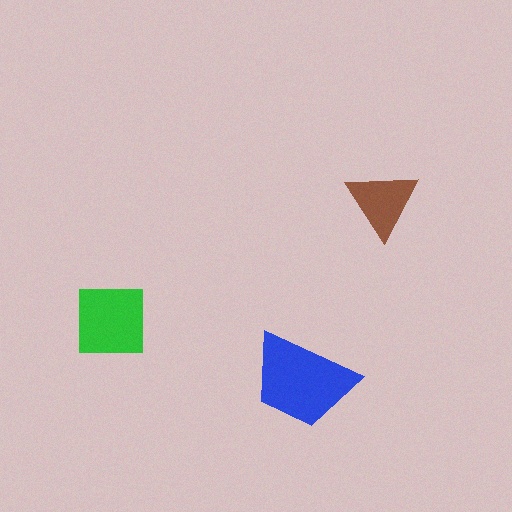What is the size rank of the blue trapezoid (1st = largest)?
1st.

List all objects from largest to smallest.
The blue trapezoid, the green square, the brown triangle.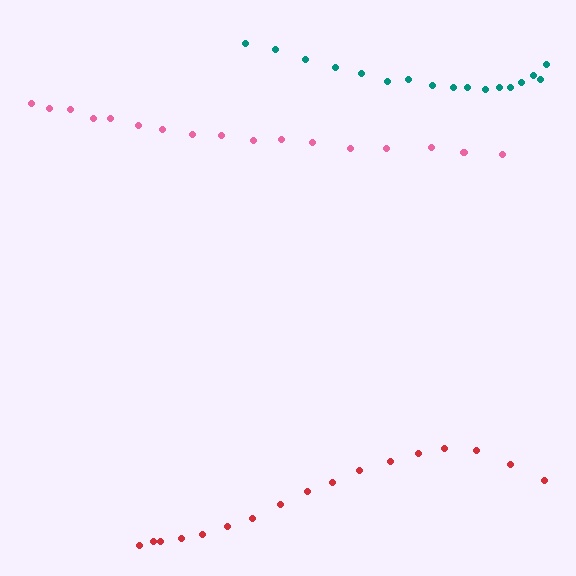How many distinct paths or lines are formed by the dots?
There are 3 distinct paths.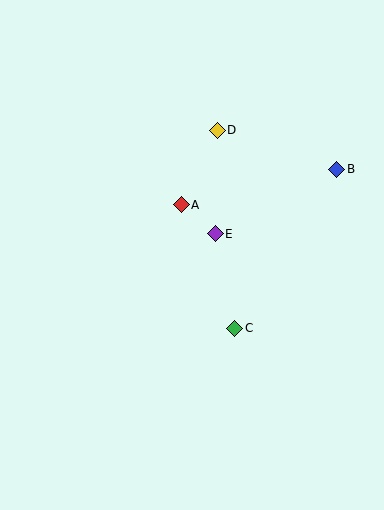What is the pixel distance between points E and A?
The distance between E and A is 45 pixels.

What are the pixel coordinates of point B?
Point B is at (337, 169).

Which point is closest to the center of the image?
Point E at (215, 234) is closest to the center.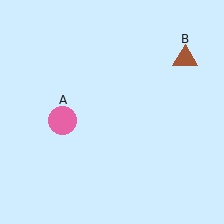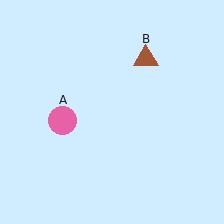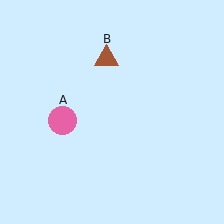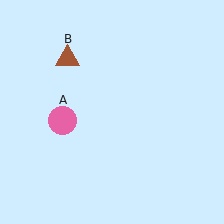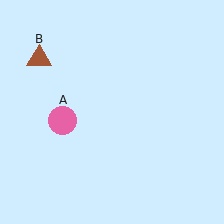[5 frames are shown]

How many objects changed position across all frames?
1 object changed position: brown triangle (object B).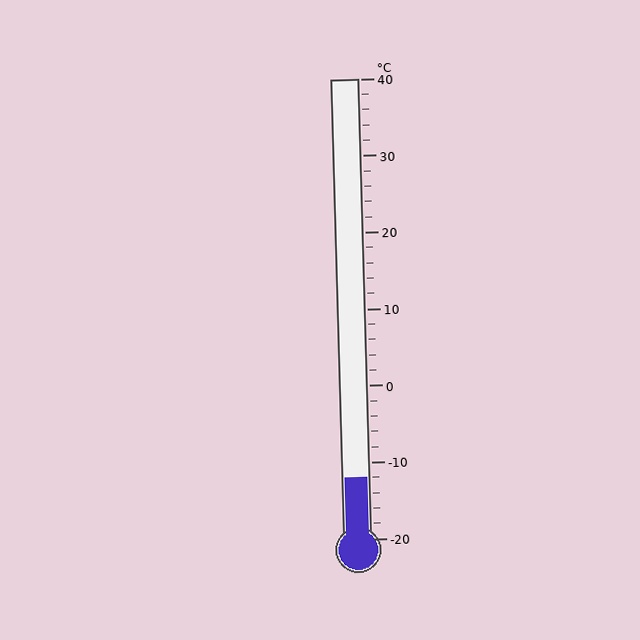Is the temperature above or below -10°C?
The temperature is below -10°C.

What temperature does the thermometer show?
The thermometer shows approximately -12°C.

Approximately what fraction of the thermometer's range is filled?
The thermometer is filled to approximately 15% of its range.